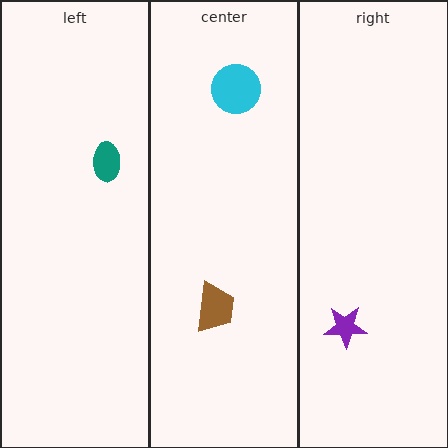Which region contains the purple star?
The right region.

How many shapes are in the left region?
1.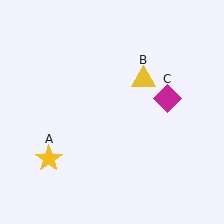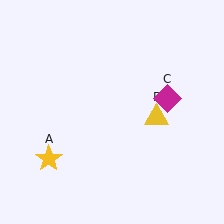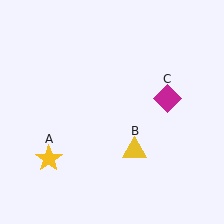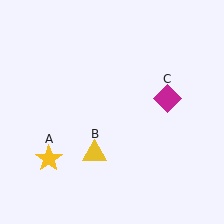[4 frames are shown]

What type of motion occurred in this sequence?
The yellow triangle (object B) rotated clockwise around the center of the scene.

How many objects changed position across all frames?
1 object changed position: yellow triangle (object B).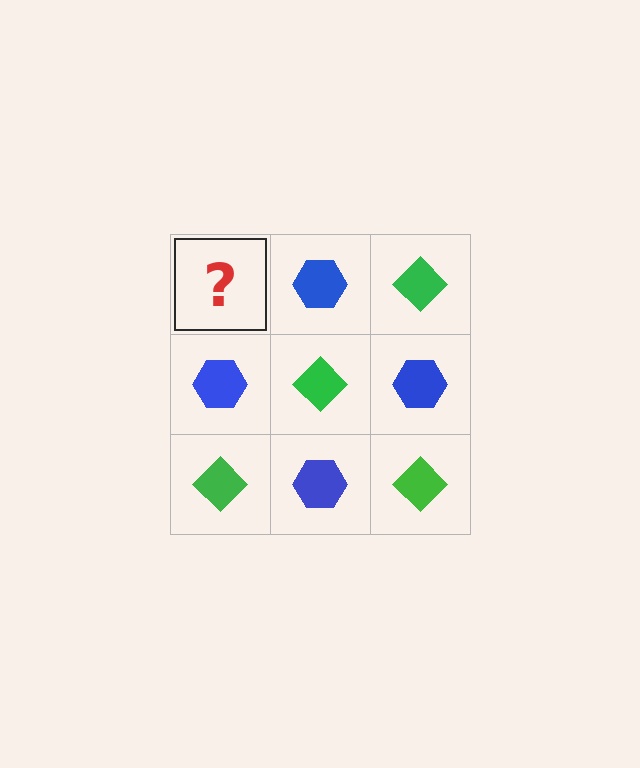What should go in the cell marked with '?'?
The missing cell should contain a green diamond.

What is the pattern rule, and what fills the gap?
The rule is that it alternates green diamond and blue hexagon in a checkerboard pattern. The gap should be filled with a green diamond.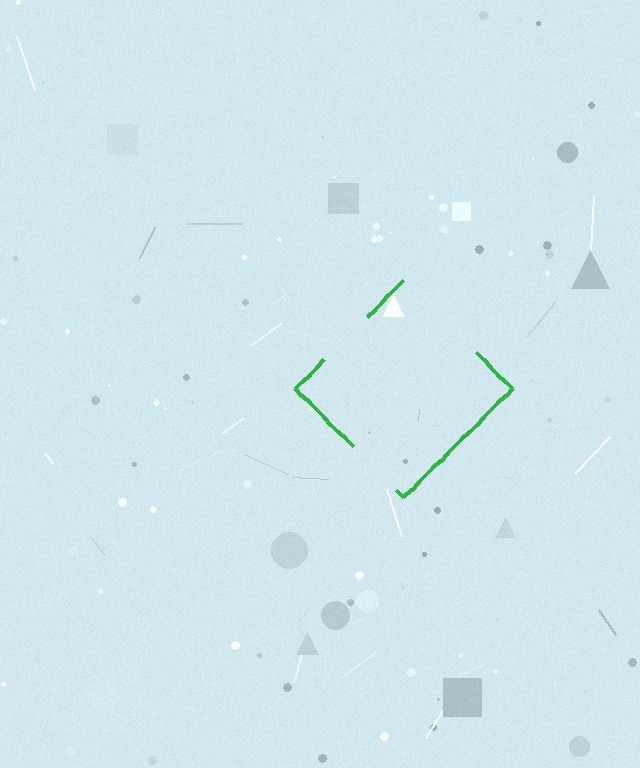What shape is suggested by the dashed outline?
The dashed outline suggests a diamond.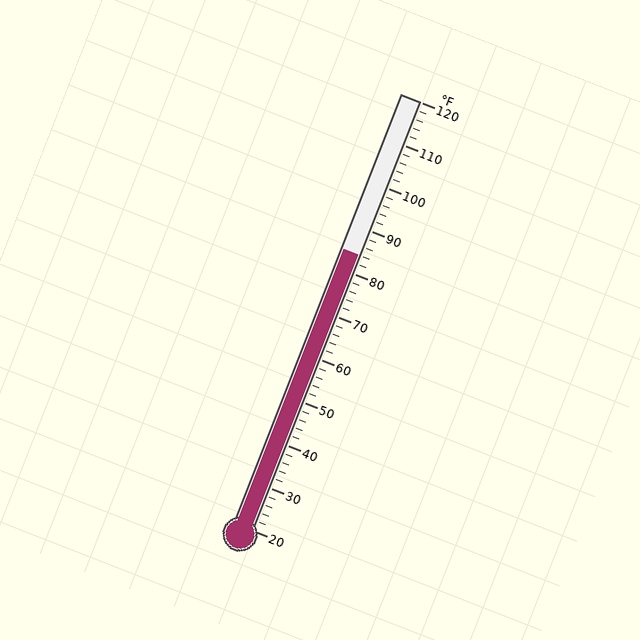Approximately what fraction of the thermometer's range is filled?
The thermometer is filled to approximately 65% of its range.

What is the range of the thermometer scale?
The thermometer scale ranges from 20°F to 120°F.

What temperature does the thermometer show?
The thermometer shows approximately 84°F.